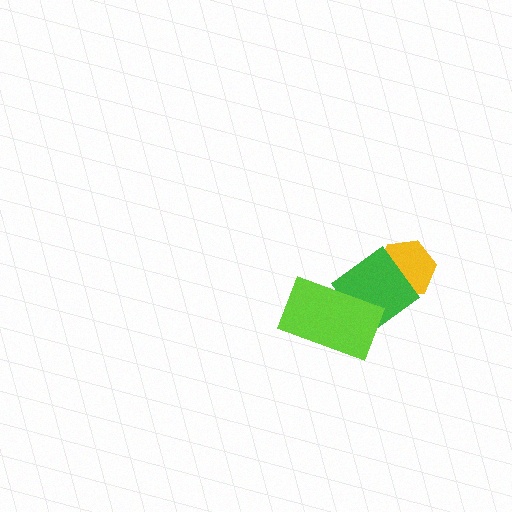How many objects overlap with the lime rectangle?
1 object overlaps with the lime rectangle.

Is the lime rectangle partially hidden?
No, no other shape covers it.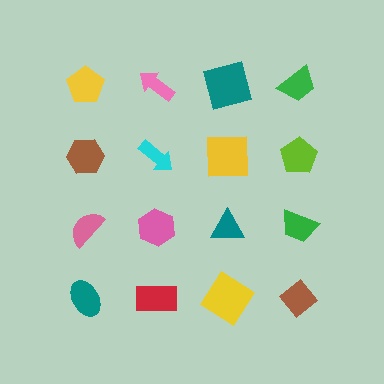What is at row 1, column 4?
A green trapezoid.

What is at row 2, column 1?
A brown hexagon.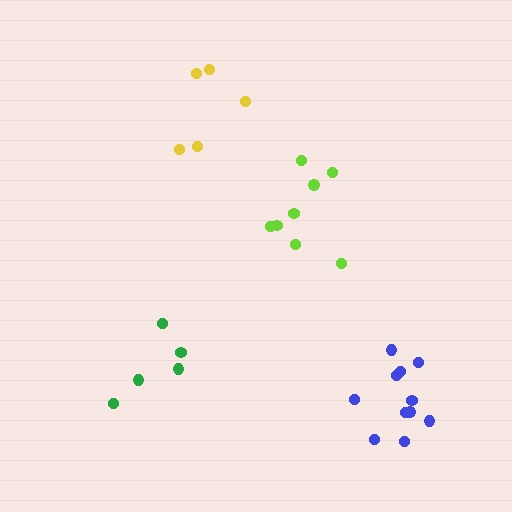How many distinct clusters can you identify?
There are 4 distinct clusters.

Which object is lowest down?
The blue cluster is bottommost.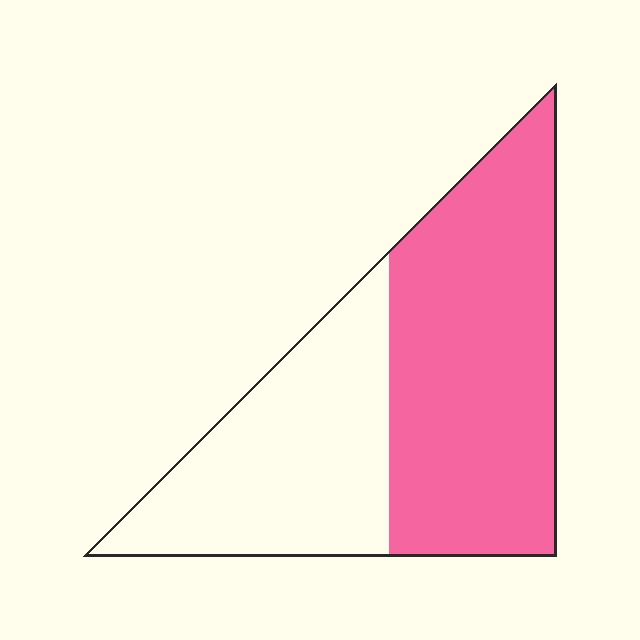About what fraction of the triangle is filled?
About three fifths (3/5).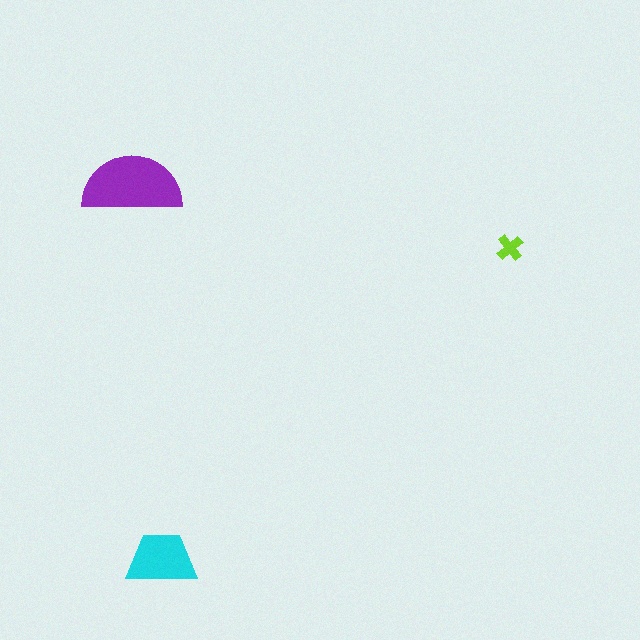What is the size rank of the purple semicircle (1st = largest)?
1st.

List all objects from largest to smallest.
The purple semicircle, the cyan trapezoid, the lime cross.